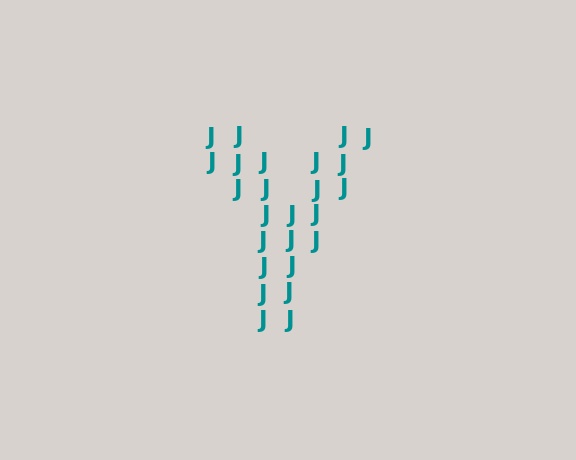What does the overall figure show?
The overall figure shows the letter Y.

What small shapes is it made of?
It is made of small letter J's.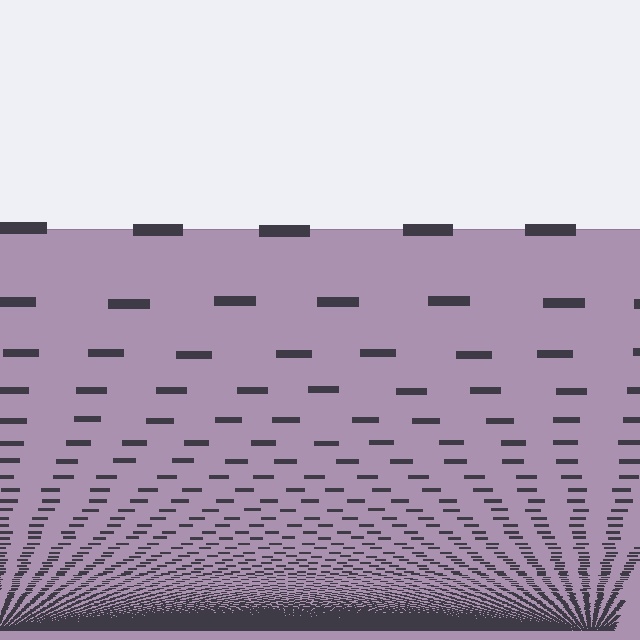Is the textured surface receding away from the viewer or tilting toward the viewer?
The surface appears to tilt toward the viewer. Texture elements get larger and sparser toward the top.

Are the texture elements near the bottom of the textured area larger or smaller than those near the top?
Smaller. The gradient is inverted — elements near the bottom are smaller and denser.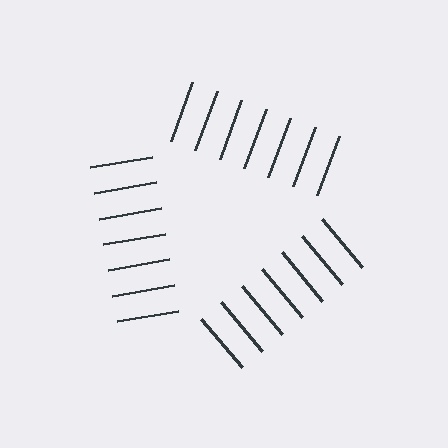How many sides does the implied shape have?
3 sides — the line-ends trace a triangle.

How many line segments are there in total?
21 — 7 along each of the 3 edges.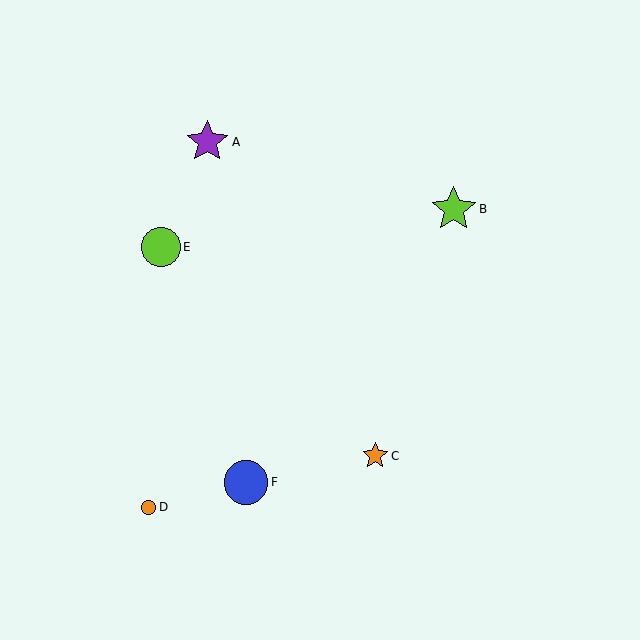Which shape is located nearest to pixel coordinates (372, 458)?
The orange star (labeled C) at (375, 456) is nearest to that location.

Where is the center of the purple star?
The center of the purple star is at (207, 142).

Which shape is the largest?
The lime star (labeled B) is the largest.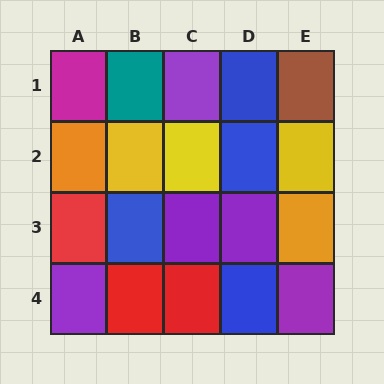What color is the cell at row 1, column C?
Purple.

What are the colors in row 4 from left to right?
Purple, red, red, blue, purple.